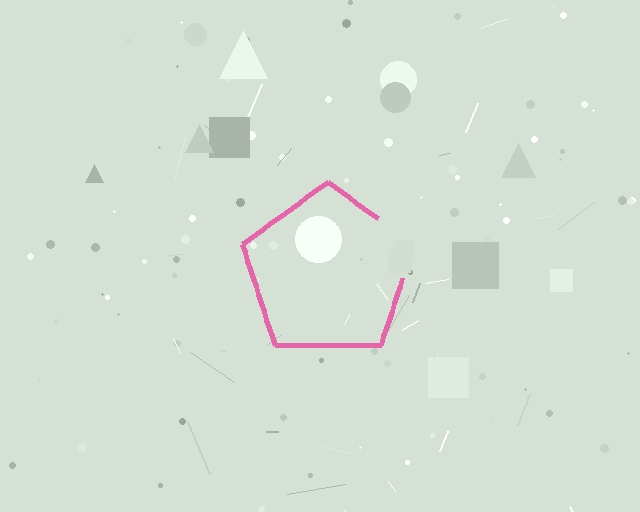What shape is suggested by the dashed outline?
The dashed outline suggests a pentagon.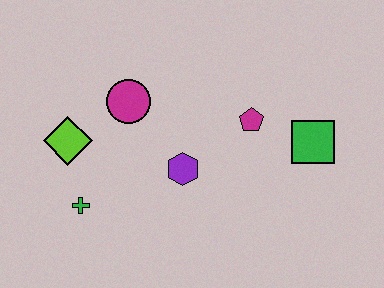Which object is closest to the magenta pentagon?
The green square is closest to the magenta pentagon.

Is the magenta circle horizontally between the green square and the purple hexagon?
No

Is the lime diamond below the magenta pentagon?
Yes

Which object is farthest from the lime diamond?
The green square is farthest from the lime diamond.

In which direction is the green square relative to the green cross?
The green square is to the right of the green cross.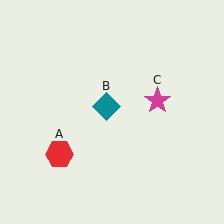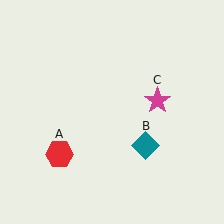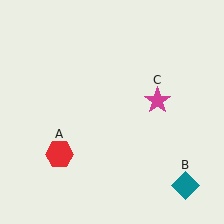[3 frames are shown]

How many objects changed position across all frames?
1 object changed position: teal diamond (object B).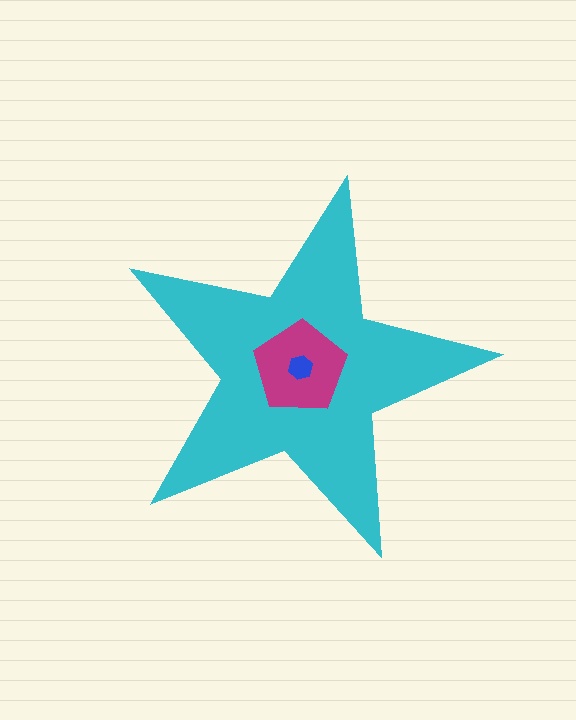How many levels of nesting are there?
3.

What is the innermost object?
The blue hexagon.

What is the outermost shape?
The cyan star.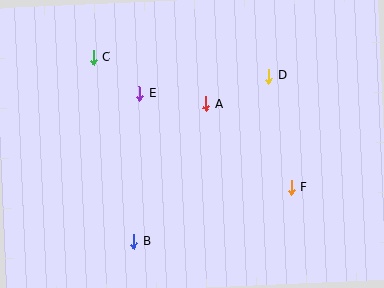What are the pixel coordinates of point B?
Point B is at (134, 241).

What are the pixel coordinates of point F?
Point F is at (291, 188).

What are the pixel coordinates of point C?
Point C is at (94, 58).